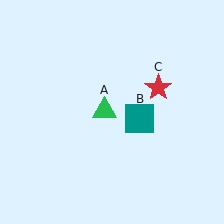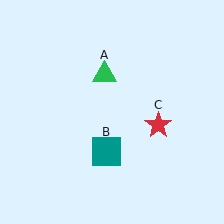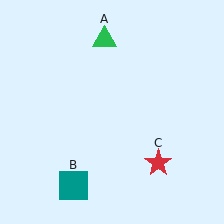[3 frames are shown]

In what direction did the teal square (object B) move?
The teal square (object B) moved down and to the left.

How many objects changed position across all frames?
3 objects changed position: green triangle (object A), teal square (object B), red star (object C).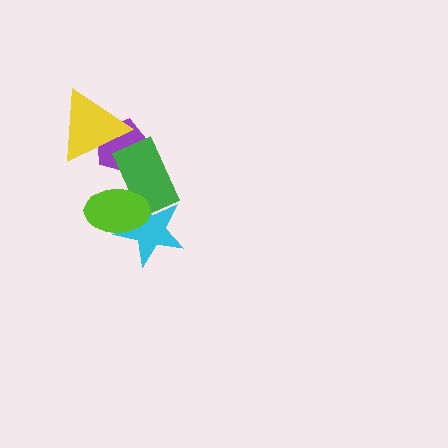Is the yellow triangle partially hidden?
No, no other shape covers it.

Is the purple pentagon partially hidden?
Yes, it is partially covered by another shape.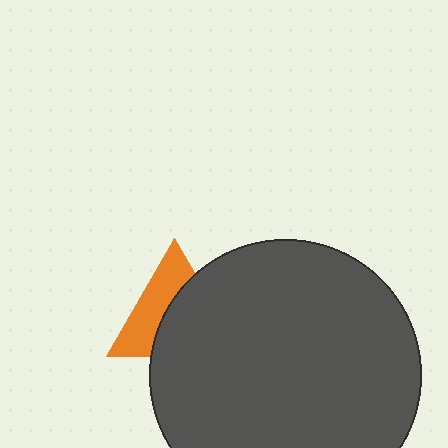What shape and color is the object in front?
The object in front is a dark gray circle.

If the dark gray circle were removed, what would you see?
You would see the complete orange triangle.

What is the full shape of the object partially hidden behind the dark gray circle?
The partially hidden object is an orange triangle.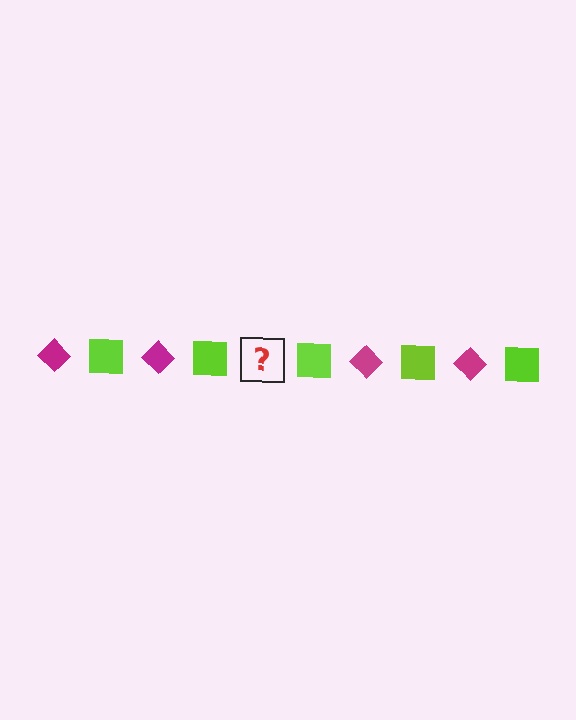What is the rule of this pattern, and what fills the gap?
The rule is that the pattern alternates between magenta diamond and lime square. The gap should be filled with a magenta diamond.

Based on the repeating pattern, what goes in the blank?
The blank should be a magenta diamond.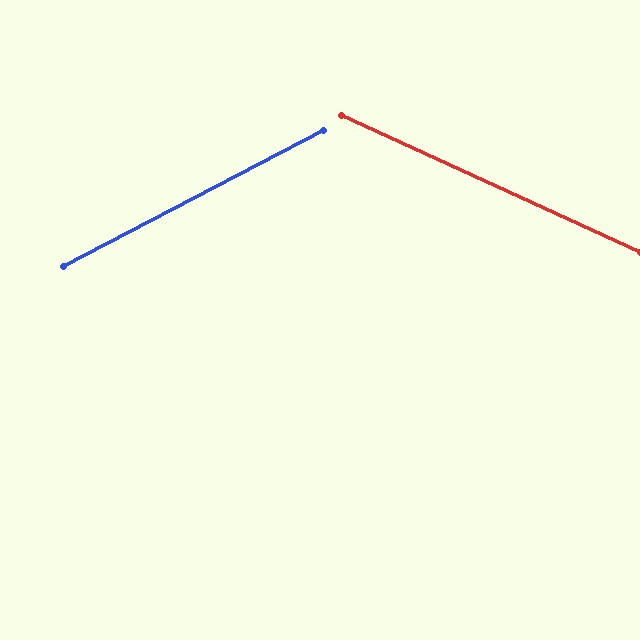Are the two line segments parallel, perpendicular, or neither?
Neither parallel nor perpendicular — they differ by about 52°.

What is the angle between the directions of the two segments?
Approximately 52 degrees.